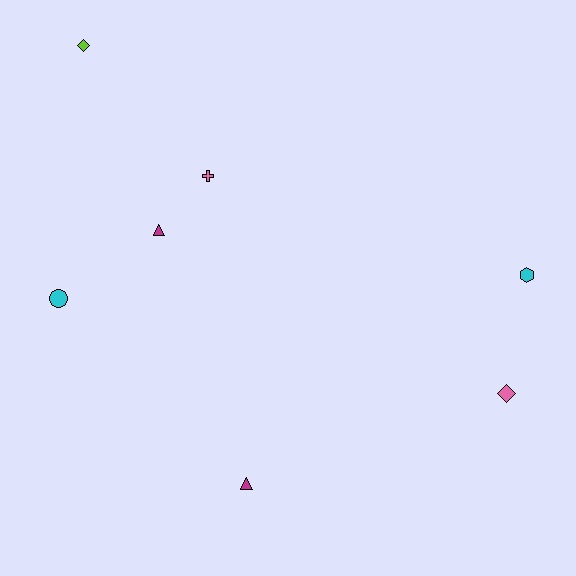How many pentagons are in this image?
There are no pentagons.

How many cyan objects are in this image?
There are 2 cyan objects.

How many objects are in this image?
There are 7 objects.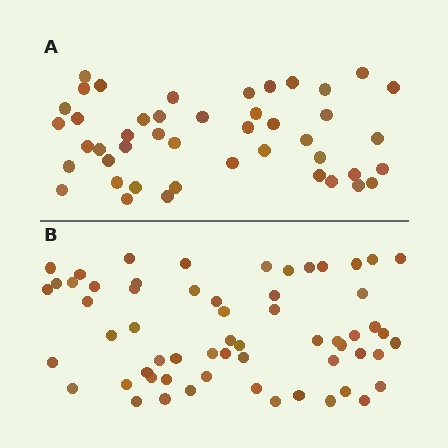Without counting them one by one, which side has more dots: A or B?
Region B (the bottom region) has more dots.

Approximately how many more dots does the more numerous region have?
Region B has approximately 15 more dots than region A.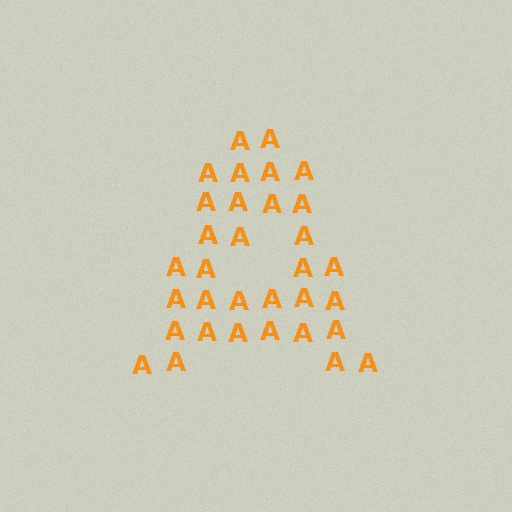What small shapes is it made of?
It is made of small letter A's.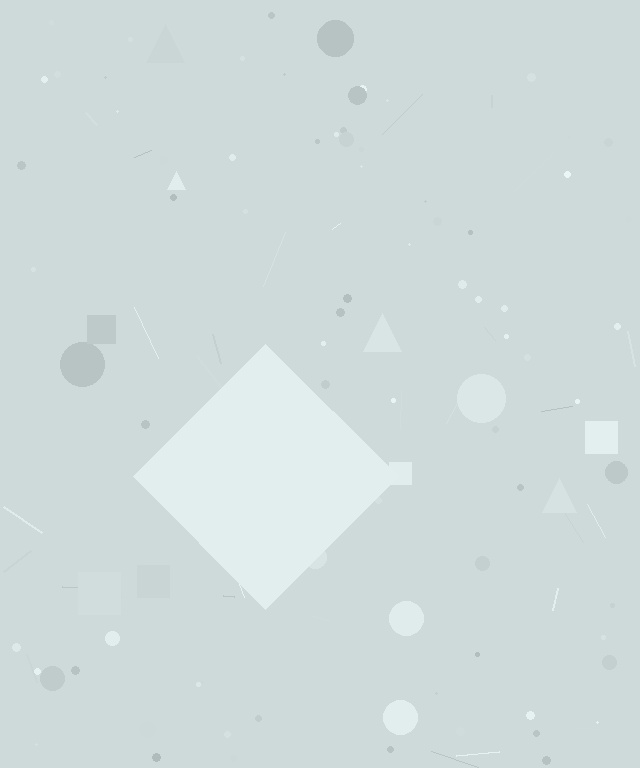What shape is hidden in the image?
A diamond is hidden in the image.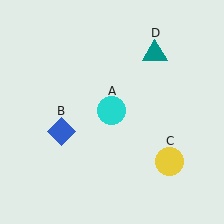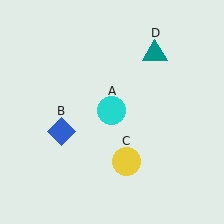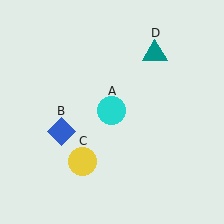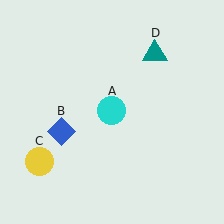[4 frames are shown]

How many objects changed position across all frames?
1 object changed position: yellow circle (object C).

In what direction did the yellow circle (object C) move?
The yellow circle (object C) moved left.